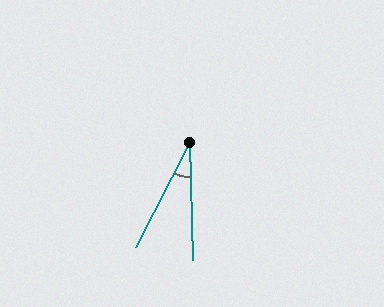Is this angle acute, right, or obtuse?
It is acute.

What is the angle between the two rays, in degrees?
Approximately 28 degrees.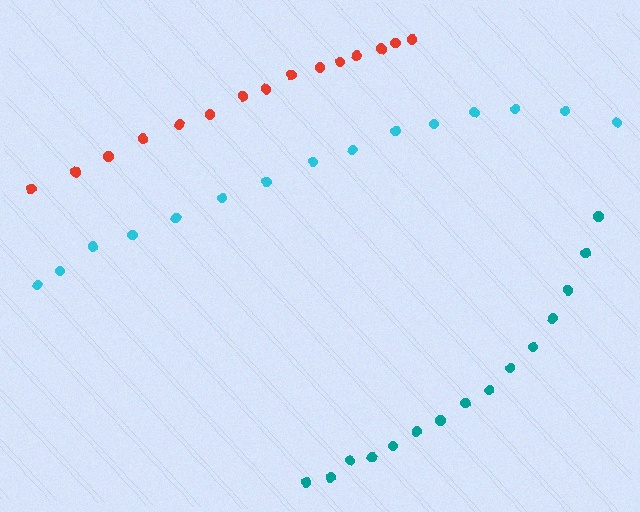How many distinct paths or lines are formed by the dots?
There are 3 distinct paths.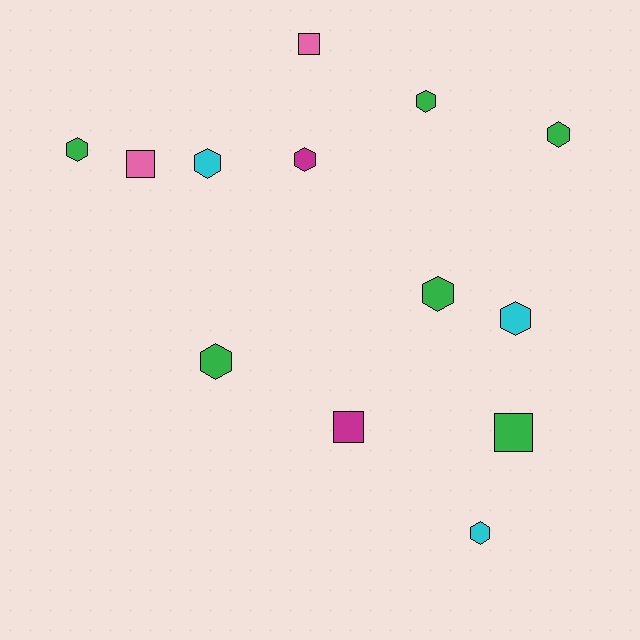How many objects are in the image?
There are 13 objects.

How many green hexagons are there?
There are 5 green hexagons.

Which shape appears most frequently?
Hexagon, with 9 objects.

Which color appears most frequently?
Green, with 6 objects.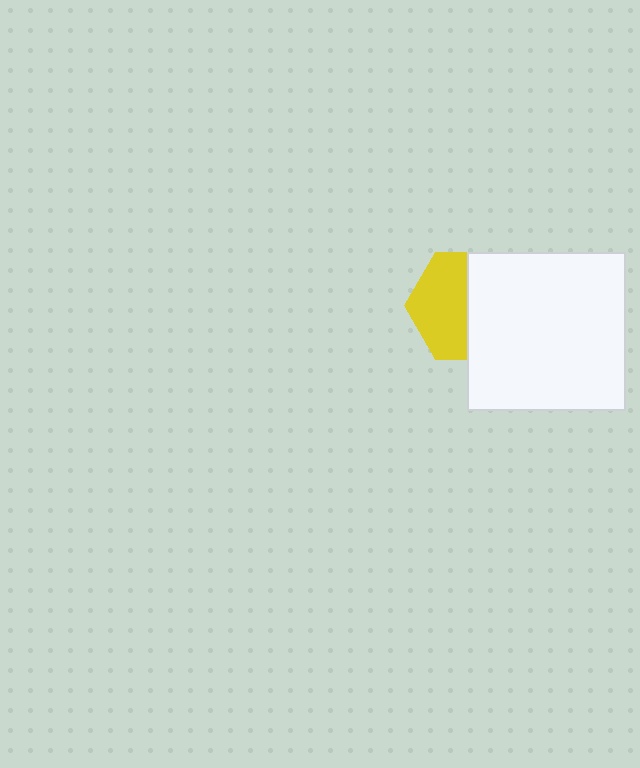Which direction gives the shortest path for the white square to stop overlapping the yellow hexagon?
Moving right gives the shortest separation.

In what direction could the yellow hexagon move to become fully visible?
The yellow hexagon could move left. That would shift it out from behind the white square entirely.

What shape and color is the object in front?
The object in front is a white square.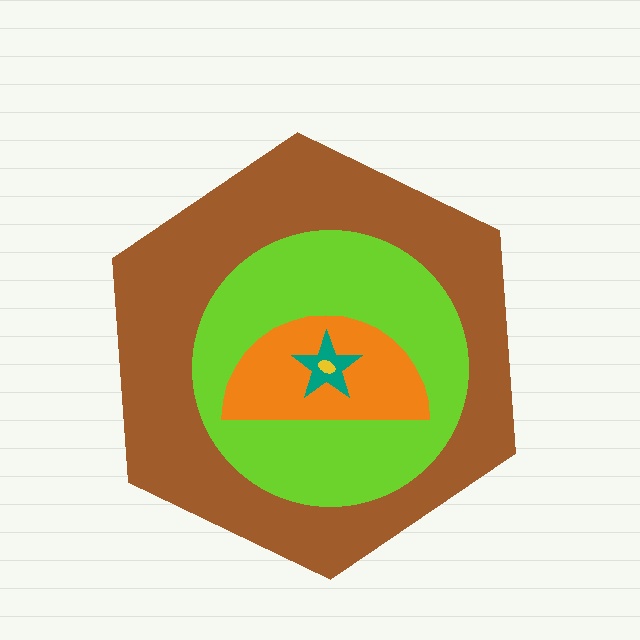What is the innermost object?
The yellow ellipse.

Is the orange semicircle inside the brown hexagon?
Yes.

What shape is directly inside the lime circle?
The orange semicircle.